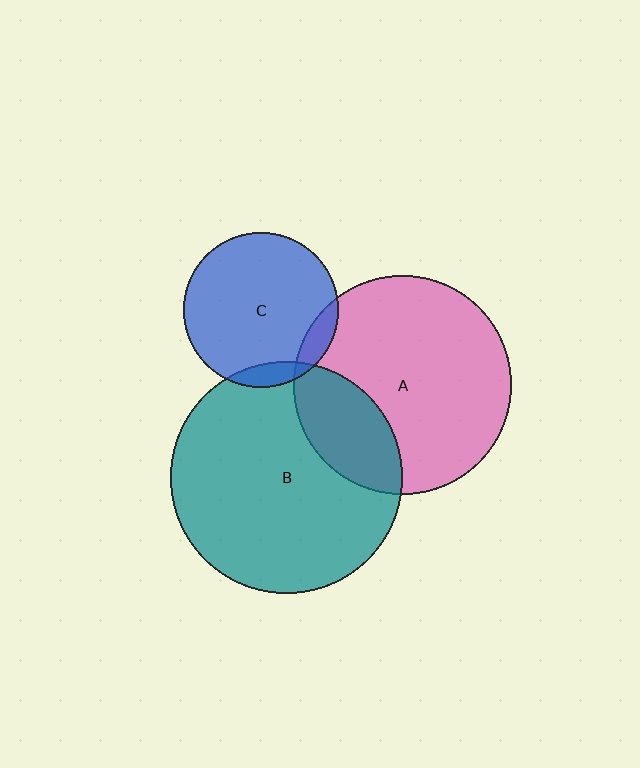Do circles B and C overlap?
Yes.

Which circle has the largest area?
Circle B (teal).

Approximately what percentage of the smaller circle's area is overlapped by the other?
Approximately 10%.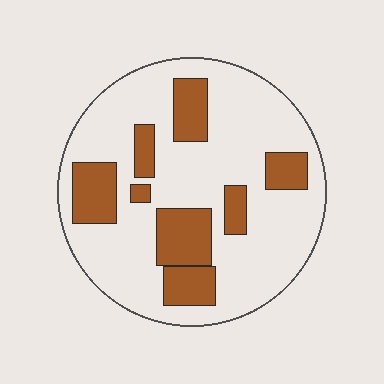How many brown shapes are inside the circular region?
8.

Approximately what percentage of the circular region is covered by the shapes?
Approximately 25%.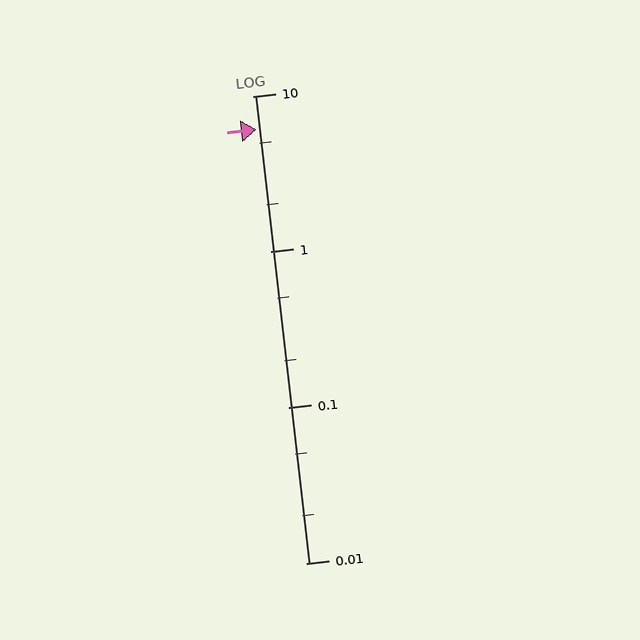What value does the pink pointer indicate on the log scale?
The pointer indicates approximately 6.1.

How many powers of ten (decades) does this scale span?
The scale spans 3 decades, from 0.01 to 10.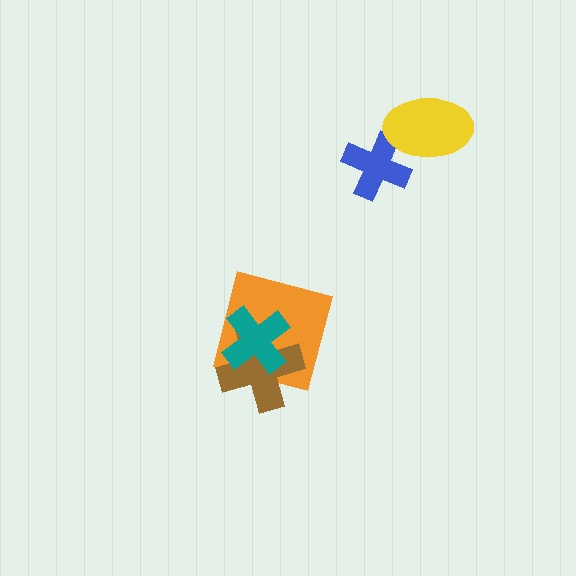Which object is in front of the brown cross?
The teal cross is in front of the brown cross.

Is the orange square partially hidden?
Yes, it is partially covered by another shape.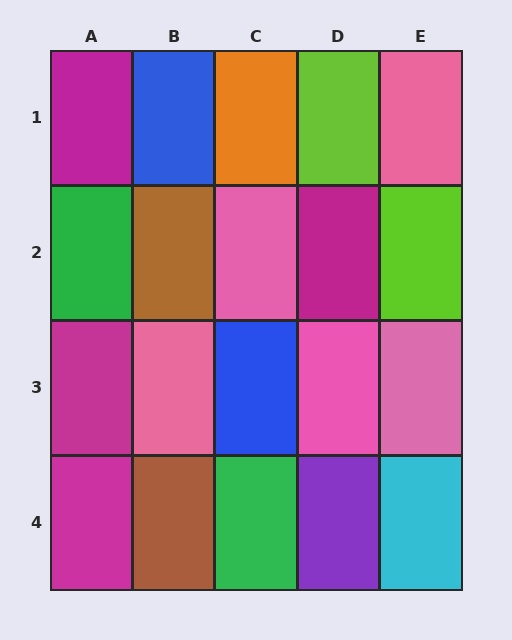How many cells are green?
2 cells are green.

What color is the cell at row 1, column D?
Lime.